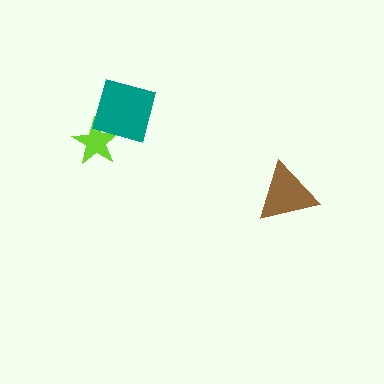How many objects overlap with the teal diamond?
1 object overlaps with the teal diamond.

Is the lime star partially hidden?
Yes, it is partially covered by another shape.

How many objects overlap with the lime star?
1 object overlaps with the lime star.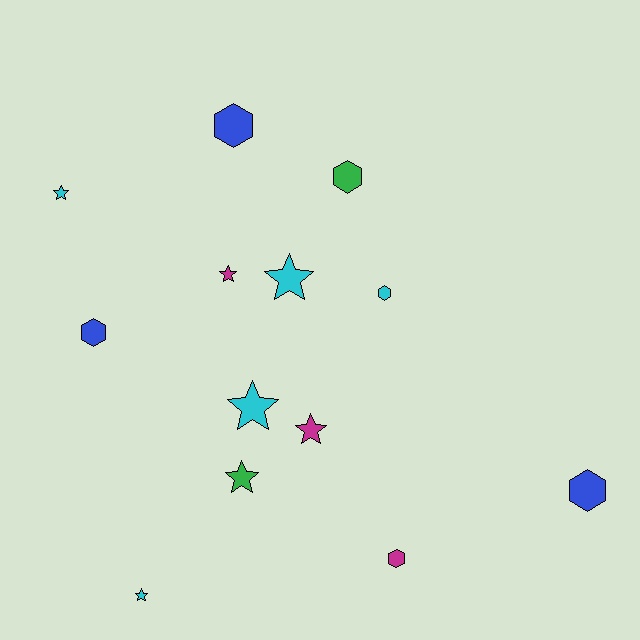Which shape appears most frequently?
Star, with 7 objects.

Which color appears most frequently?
Cyan, with 5 objects.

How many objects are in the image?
There are 13 objects.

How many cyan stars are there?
There are 4 cyan stars.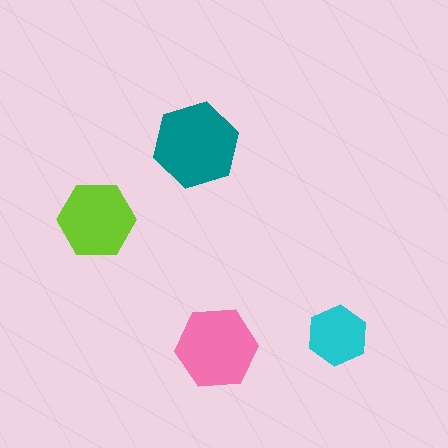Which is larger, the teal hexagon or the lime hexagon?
The teal one.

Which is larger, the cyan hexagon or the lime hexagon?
The lime one.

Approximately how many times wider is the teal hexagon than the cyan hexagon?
About 1.5 times wider.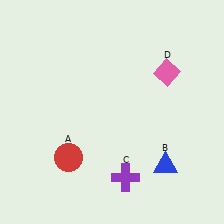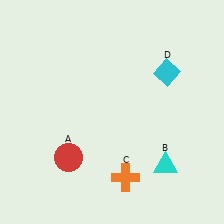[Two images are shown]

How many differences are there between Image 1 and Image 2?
There are 3 differences between the two images.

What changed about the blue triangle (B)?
In Image 1, B is blue. In Image 2, it changed to cyan.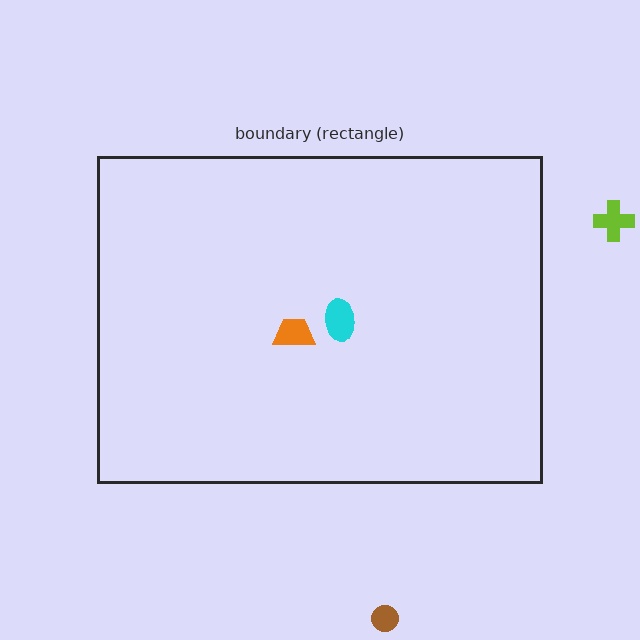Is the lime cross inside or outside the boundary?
Outside.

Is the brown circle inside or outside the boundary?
Outside.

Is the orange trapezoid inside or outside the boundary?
Inside.